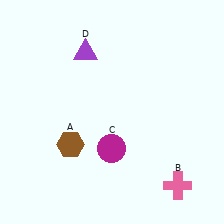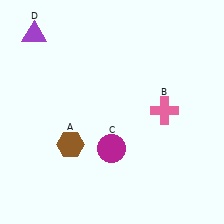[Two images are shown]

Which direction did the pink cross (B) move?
The pink cross (B) moved up.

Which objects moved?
The objects that moved are: the pink cross (B), the purple triangle (D).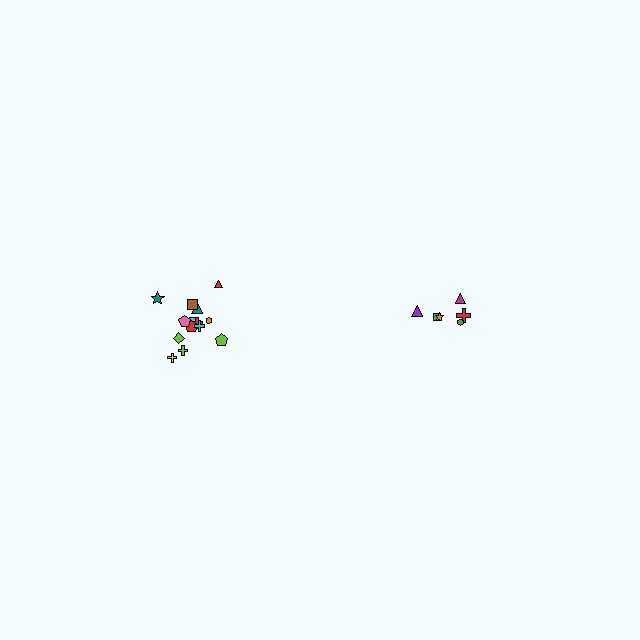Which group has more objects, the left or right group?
The left group.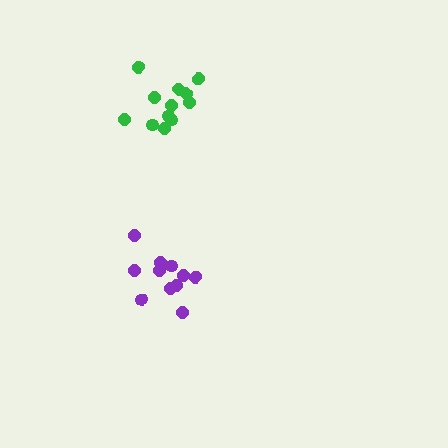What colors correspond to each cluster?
The clusters are colored: green, purple.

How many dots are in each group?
Group 1: 12 dots, Group 2: 11 dots (23 total).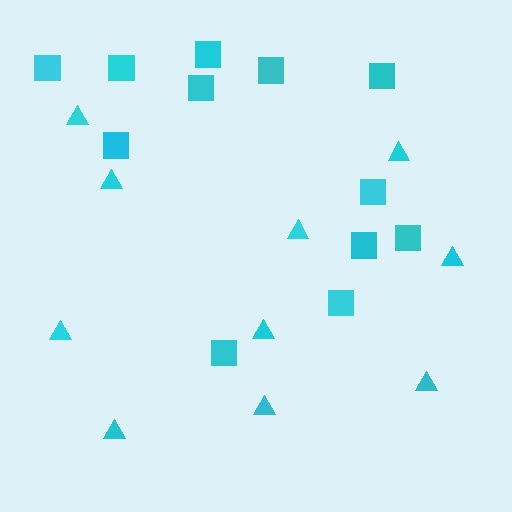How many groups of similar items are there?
There are 2 groups: one group of triangles (10) and one group of squares (12).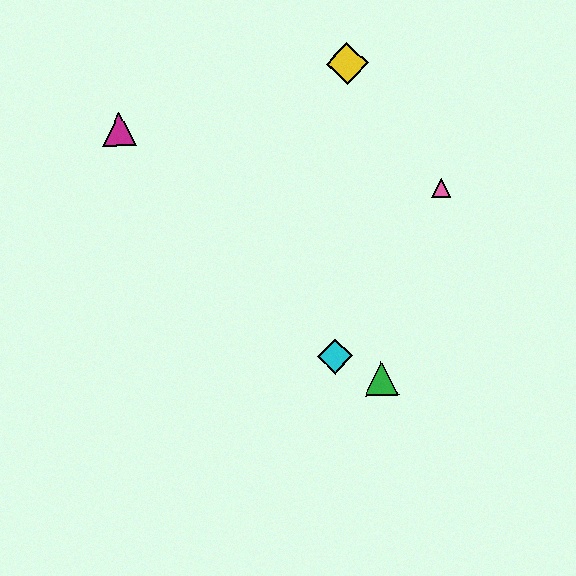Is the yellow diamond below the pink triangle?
No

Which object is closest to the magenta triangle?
The yellow diamond is closest to the magenta triangle.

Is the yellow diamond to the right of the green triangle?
No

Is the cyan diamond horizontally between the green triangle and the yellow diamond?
No